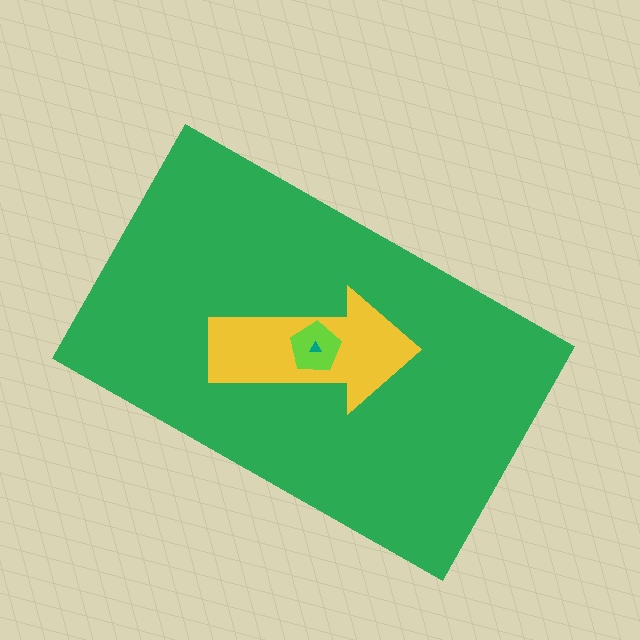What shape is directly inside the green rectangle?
The yellow arrow.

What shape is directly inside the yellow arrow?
The lime pentagon.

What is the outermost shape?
The green rectangle.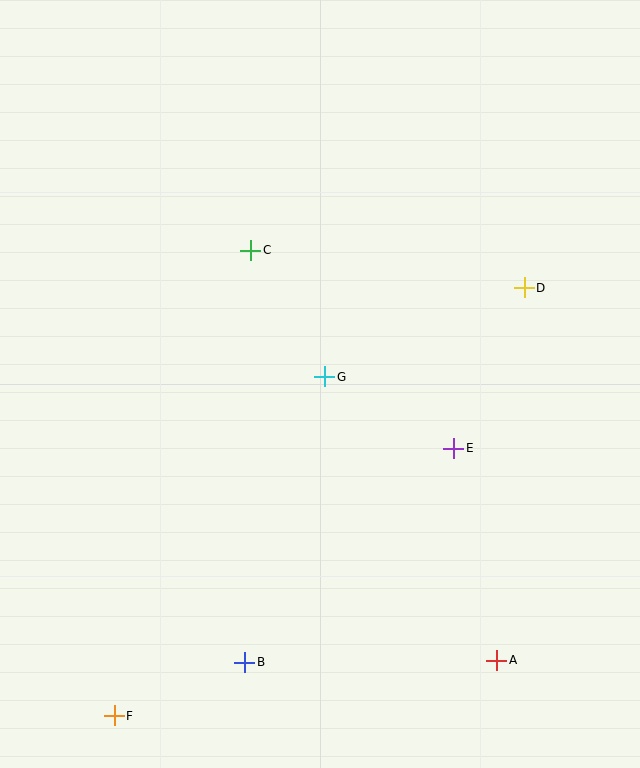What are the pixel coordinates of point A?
Point A is at (497, 660).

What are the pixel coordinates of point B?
Point B is at (245, 662).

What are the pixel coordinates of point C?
Point C is at (251, 250).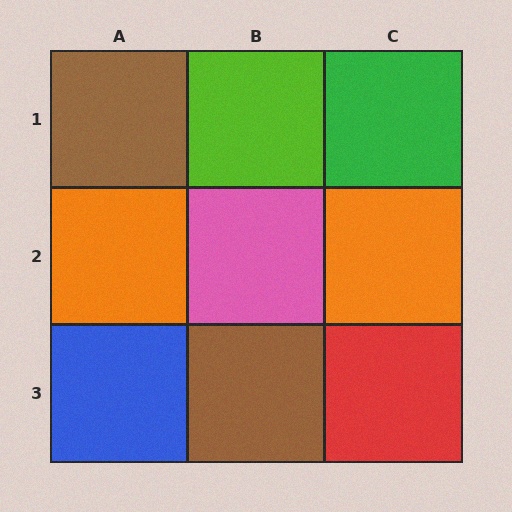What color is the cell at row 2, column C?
Orange.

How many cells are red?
1 cell is red.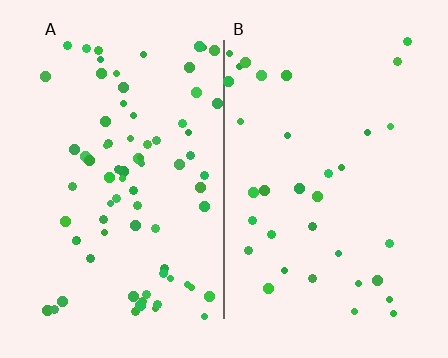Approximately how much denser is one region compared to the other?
Approximately 2.2× — region A over region B.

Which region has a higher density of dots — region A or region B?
A (the left).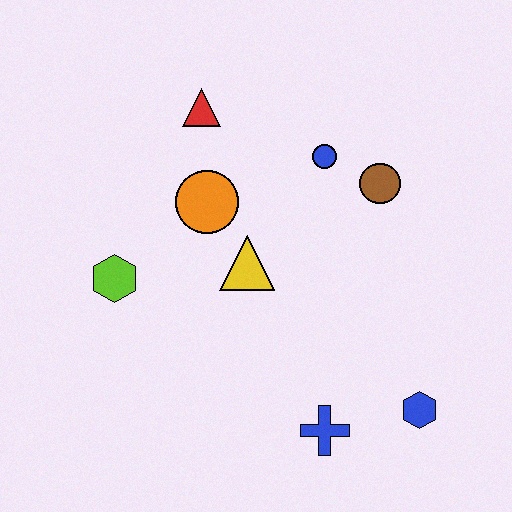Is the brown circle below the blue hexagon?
No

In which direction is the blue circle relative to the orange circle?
The blue circle is to the right of the orange circle.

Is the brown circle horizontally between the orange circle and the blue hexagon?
Yes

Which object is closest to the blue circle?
The brown circle is closest to the blue circle.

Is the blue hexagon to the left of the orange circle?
No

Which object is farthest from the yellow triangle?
The blue hexagon is farthest from the yellow triangle.